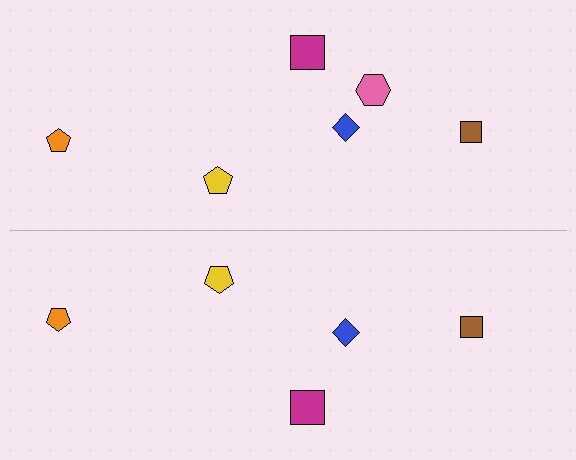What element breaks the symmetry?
A pink hexagon is missing from the bottom side.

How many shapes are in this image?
There are 11 shapes in this image.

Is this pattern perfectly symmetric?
No, the pattern is not perfectly symmetric. A pink hexagon is missing from the bottom side.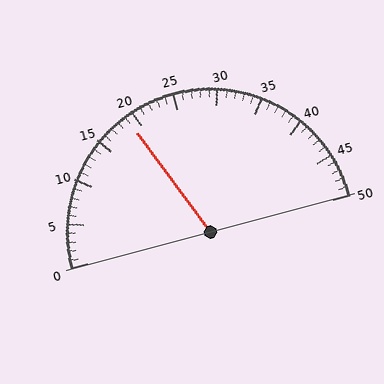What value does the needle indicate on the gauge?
The needle indicates approximately 19.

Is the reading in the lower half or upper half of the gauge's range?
The reading is in the lower half of the range (0 to 50).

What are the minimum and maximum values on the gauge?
The gauge ranges from 0 to 50.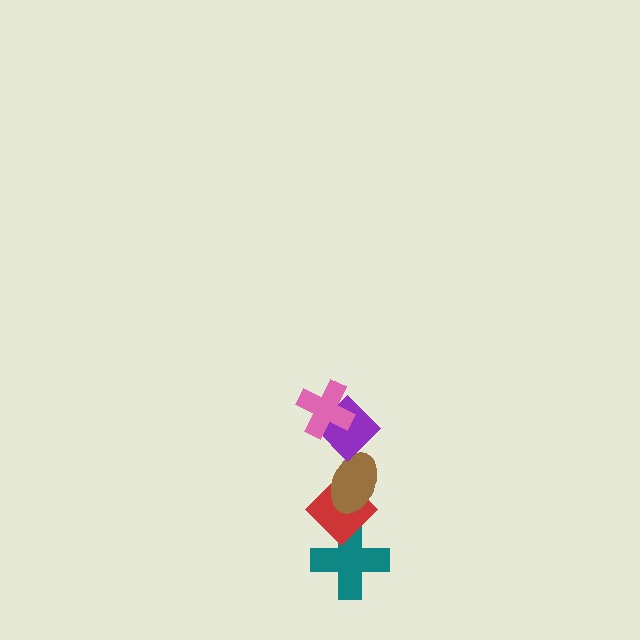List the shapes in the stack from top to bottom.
From top to bottom: the pink cross, the purple diamond, the brown ellipse, the red diamond, the teal cross.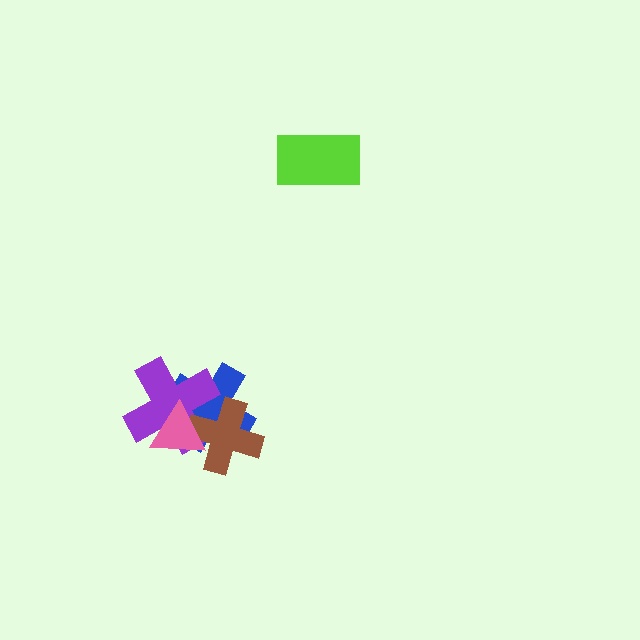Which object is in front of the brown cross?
The pink triangle is in front of the brown cross.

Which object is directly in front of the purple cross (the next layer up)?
The brown cross is directly in front of the purple cross.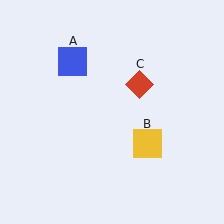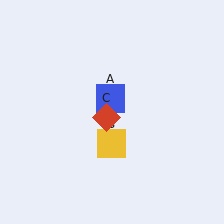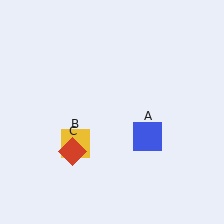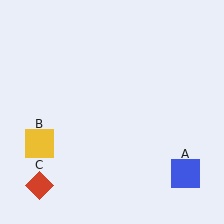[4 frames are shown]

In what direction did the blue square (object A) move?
The blue square (object A) moved down and to the right.